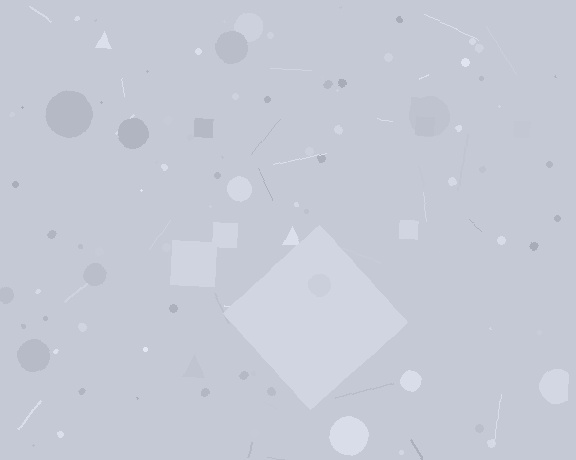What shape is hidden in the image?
A diamond is hidden in the image.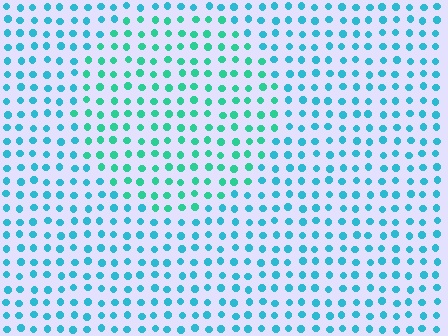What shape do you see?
I see a circle.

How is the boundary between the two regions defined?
The boundary is defined purely by a slight shift in hue (about 29 degrees). Spacing, size, and orientation are identical on both sides.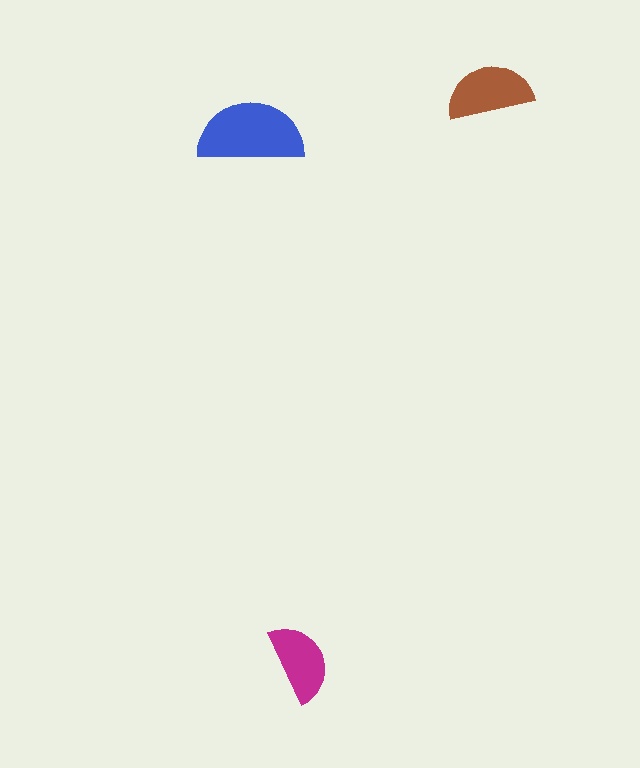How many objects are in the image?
There are 3 objects in the image.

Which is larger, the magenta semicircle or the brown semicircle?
The brown one.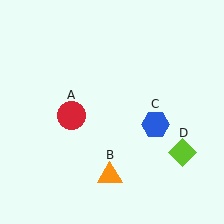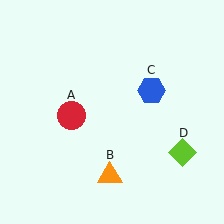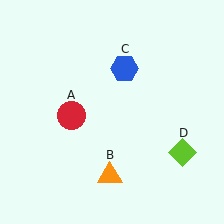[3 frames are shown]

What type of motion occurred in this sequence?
The blue hexagon (object C) rotated counterclockwise around the center of the scene.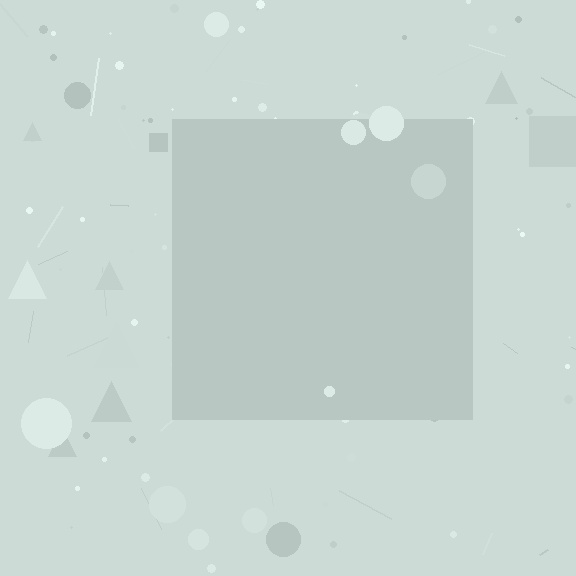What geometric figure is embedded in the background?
A square is embedded in the background.